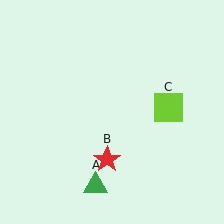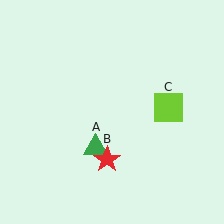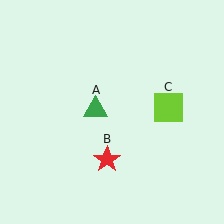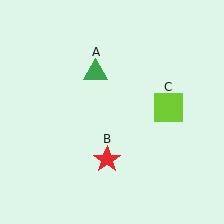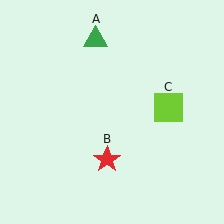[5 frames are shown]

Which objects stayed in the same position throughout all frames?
Red star (object B) and lime square (object C) remained stationary.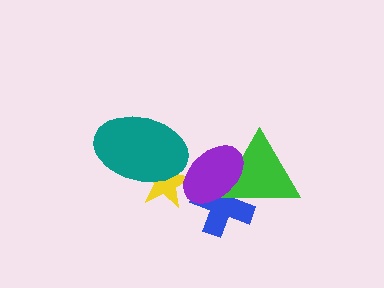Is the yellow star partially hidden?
Yes, it is partially covered by another shape.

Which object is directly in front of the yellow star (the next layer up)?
The purple ellipse is directly in front of the yellow star.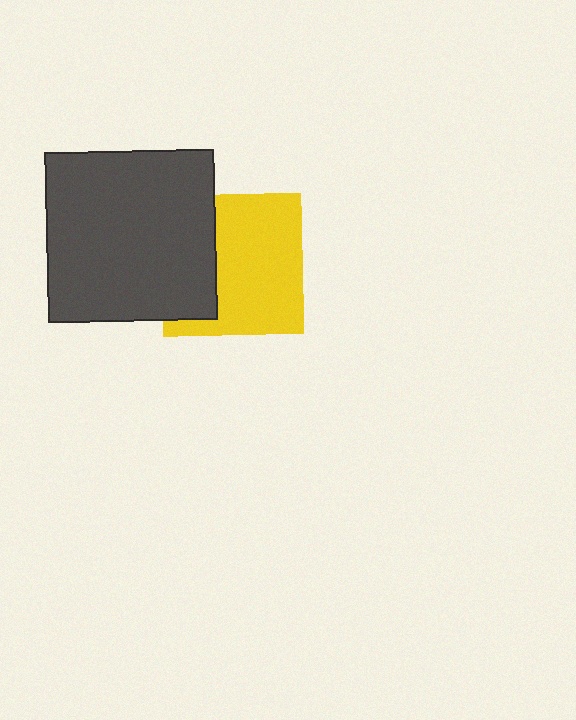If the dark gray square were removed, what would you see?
You would see the complete yellow square.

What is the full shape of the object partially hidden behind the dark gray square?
The partially hidden object is a yellow square.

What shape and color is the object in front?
The object in front is a dark gray square.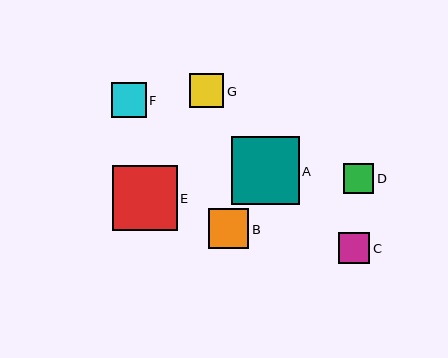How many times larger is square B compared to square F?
Square B is approximately 1.2 times the size of square F.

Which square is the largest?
Square A is the largest with a size of approximately 68 pixels.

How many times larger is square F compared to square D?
Square F is approximately 1.1 times the size of square D.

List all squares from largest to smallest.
From largest to smallest: A, E, B, F, G, C, D.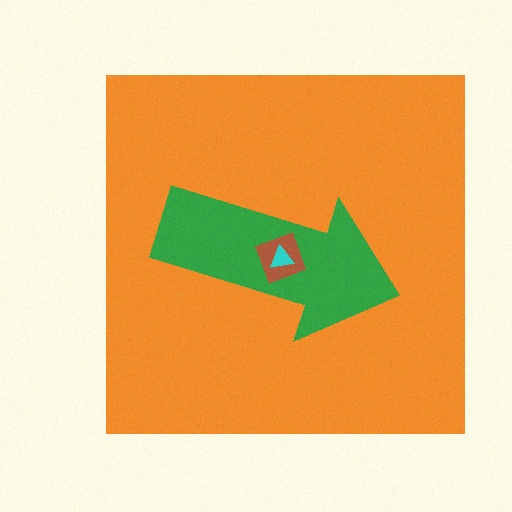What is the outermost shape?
The orange square.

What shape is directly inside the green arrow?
The brown diamond.